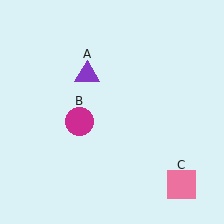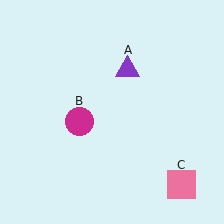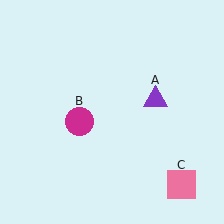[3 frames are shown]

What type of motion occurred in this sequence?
The purple triangle (object A) rotated clockwise around the center of the scene.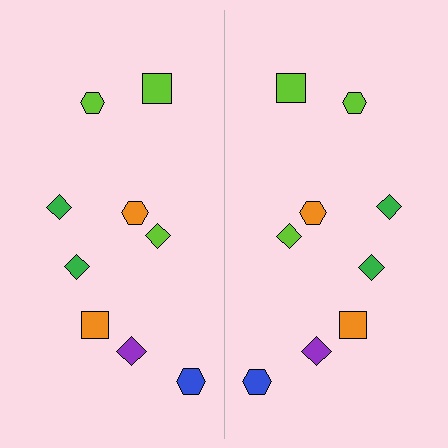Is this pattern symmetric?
Yes, this pattern has bilateral (reflection) symmetry.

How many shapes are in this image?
There are 18 shapes in this image.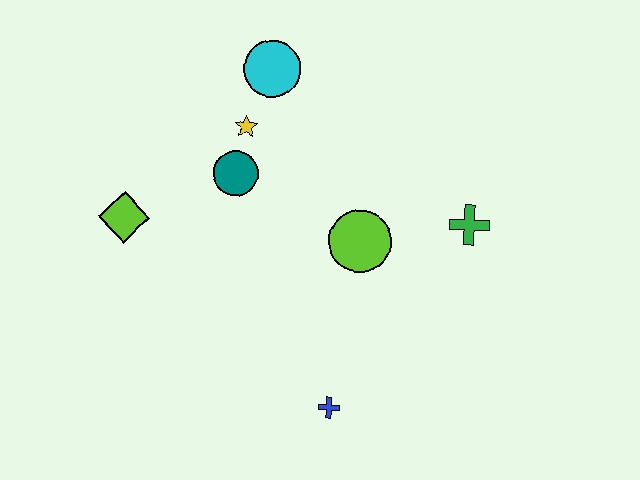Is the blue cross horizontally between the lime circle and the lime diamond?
Yes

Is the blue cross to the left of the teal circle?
No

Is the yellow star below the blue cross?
No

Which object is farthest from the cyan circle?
The blue cross is farthest from the cyan circle.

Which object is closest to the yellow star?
The teal circle is closest to the yellow star.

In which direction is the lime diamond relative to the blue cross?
The lime diamond is to the left of the blue cross.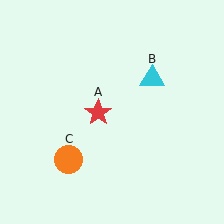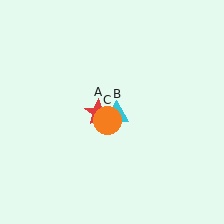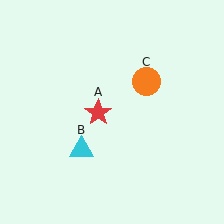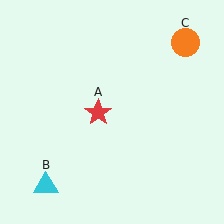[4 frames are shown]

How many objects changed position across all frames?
2 objects changed position: cyan triangle (object B), orange circle (object C).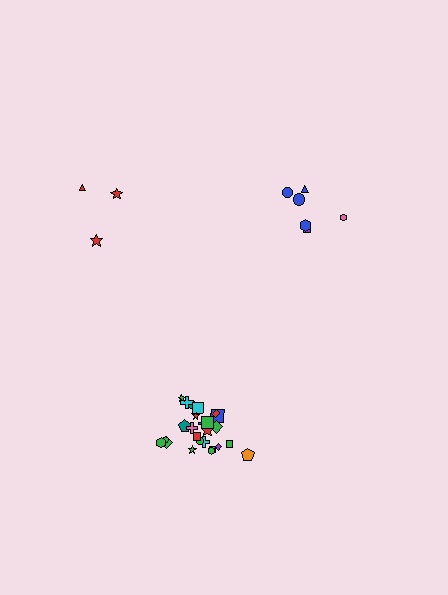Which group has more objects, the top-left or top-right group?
The top-right group.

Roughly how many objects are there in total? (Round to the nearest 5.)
Roughly 35 objects in total.